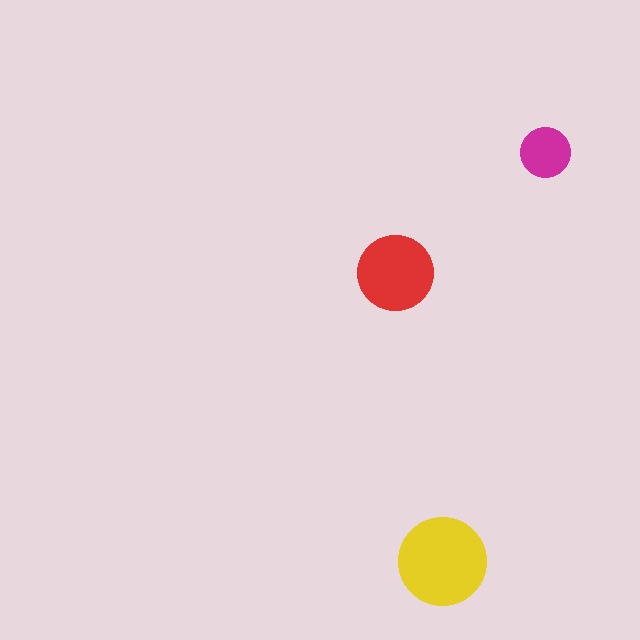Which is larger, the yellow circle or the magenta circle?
The yellow one.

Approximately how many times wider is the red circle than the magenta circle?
About 1.5 times wider.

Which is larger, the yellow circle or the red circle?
The yellow one.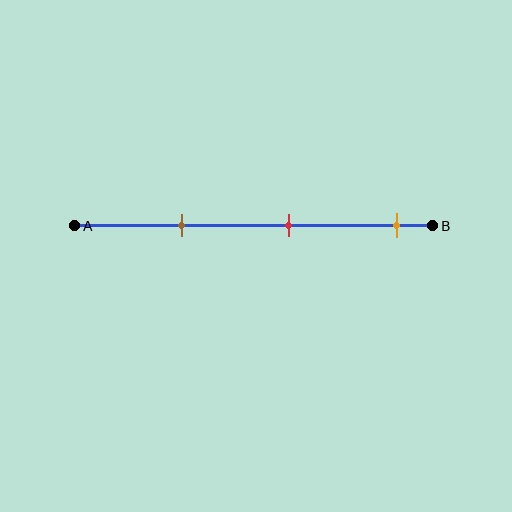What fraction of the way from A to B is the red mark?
The red mark is approximately 60% (0.6) of the way from A to B.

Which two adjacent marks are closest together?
The brown and red marks are the closest adjacent pair.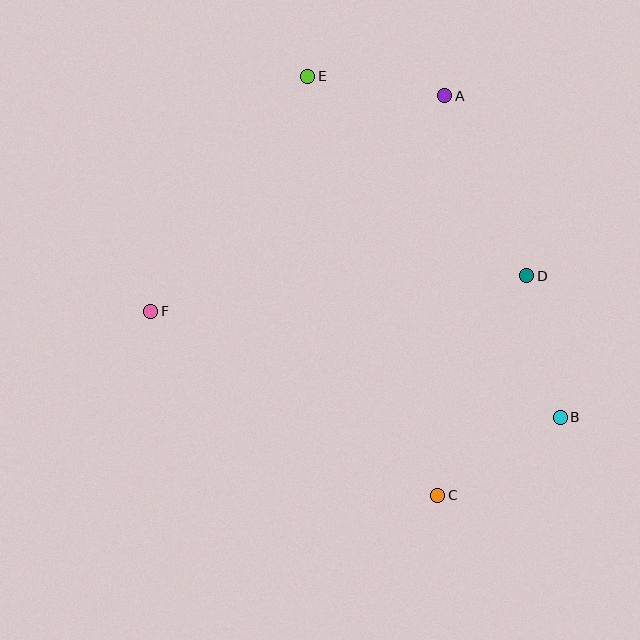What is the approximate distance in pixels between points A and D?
The distance between A and D is approximately 198 pixels.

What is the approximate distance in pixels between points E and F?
The distance between E and F is approximately 283 pixels.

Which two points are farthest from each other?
Points C and E are farthest from each other.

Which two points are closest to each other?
Points A and E are closest to each other.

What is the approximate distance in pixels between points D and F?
The distance between D and F is approximately 378 pixels.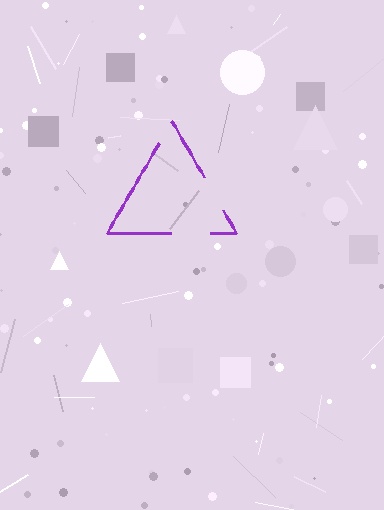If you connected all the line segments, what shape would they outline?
They would outline a triangle.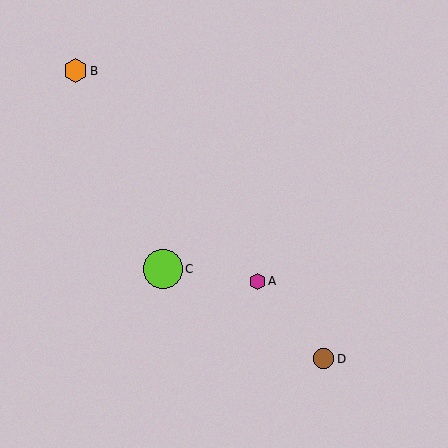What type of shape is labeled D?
Shape D is a brown circle.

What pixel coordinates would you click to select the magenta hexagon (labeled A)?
Click at (257, 281) to select the magenta hexagon A.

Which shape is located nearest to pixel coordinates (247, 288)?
The magenta hexagon (labeled A) at (257, 281) is nearest to that location.